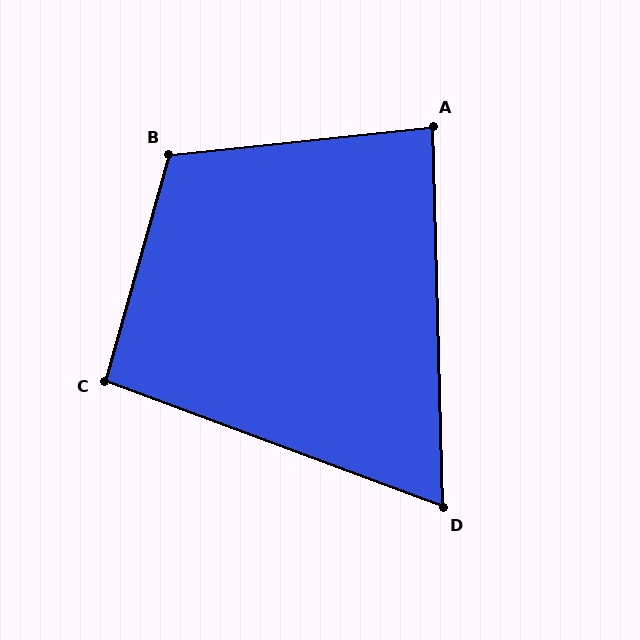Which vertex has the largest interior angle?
B, at approximately 112 degrees.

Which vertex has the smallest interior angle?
D, at approximately 68 degrees.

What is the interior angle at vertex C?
Approximately 95 degrees (approximately right).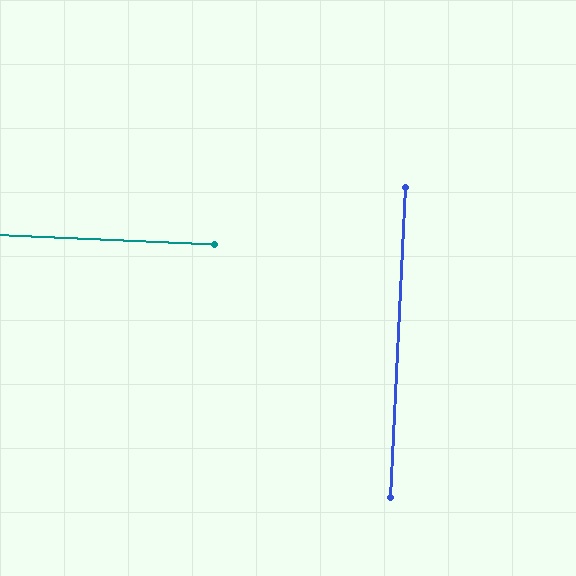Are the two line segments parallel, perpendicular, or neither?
Perpendicular — they meet at approximately 90°.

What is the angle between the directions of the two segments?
Approximately 90 degrees.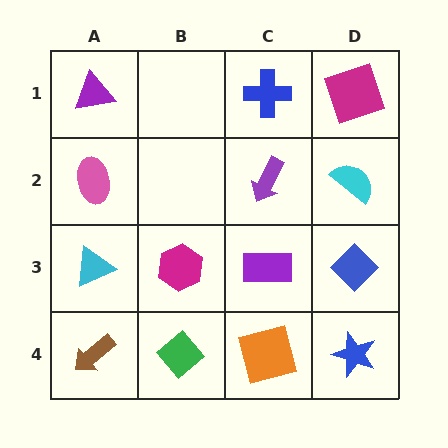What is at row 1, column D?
A magenta square.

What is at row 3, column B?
A magenta hexagon.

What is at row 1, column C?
A blue cross.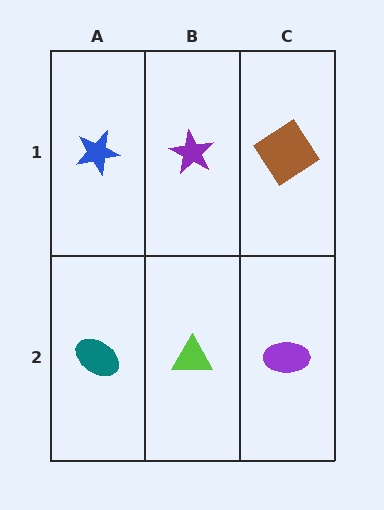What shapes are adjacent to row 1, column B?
A lime triangle (row 2, column B), a blue star (row 1, column A), a brown diamond (row 1, column C).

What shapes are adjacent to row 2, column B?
A purple star (row 1, column B), a teal ellipse (row 2, column A), a purple ellipse (row 2, column C).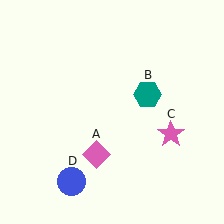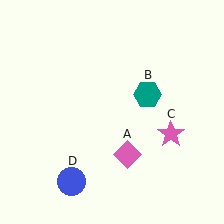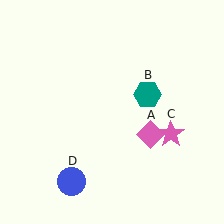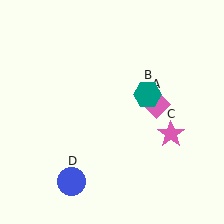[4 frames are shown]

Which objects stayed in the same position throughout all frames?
Teal hexagon (object B) and pink star (object C) and blue circle (object D) remained stationary.